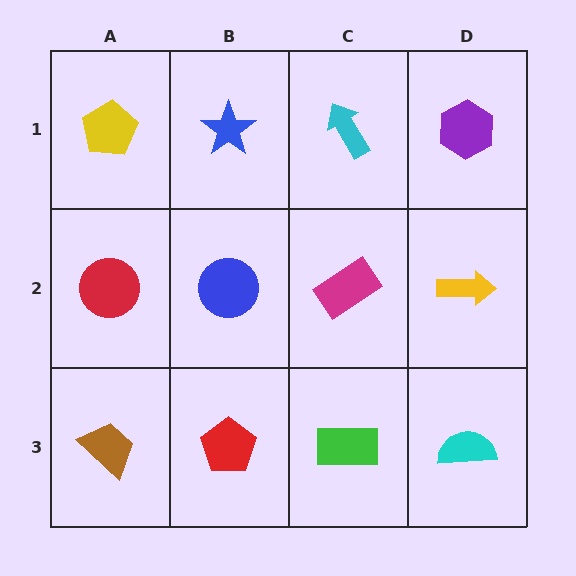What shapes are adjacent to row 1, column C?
A magenta rectangle (row 2, column C), a blue star (row 1, column B), a purple hexagon (row 1, column D).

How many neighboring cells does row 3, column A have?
2.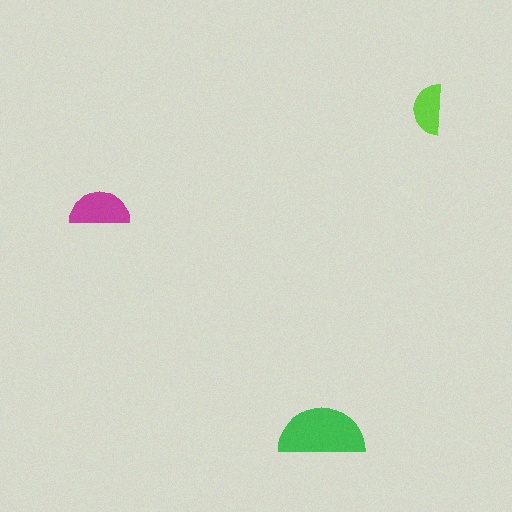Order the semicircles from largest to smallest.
the green one, the magenta one, the lime one.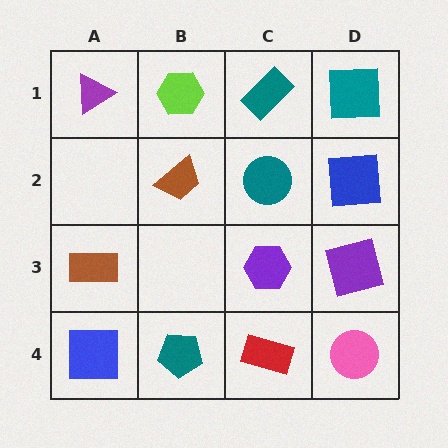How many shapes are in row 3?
3 shapes.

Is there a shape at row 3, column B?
No, that cell is empty.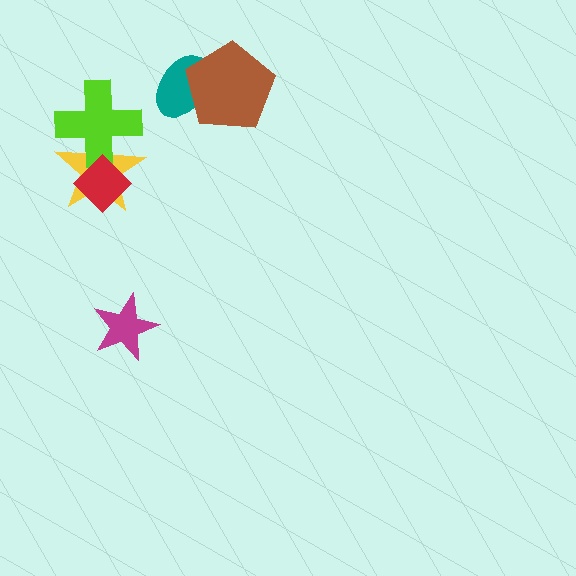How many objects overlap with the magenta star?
0 objects overlap with the magenta star.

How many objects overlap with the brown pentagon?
1 object overlaps with the brown pentagon.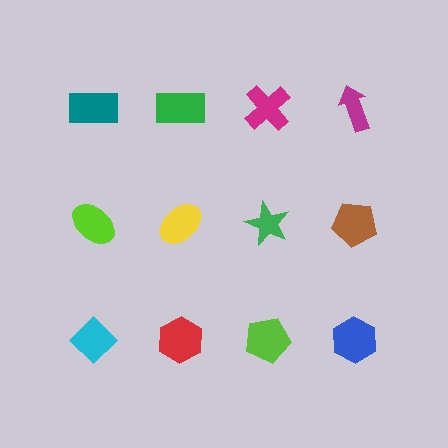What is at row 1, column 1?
A teal rectangle.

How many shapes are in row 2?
4 shapes.